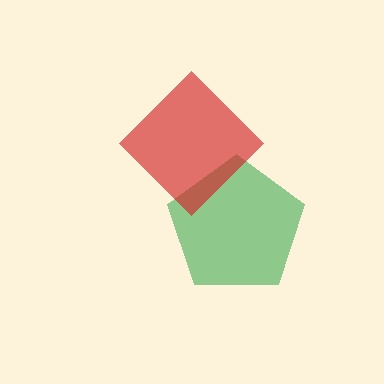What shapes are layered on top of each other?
The layered shapes are: a green pentagon, a red diamond.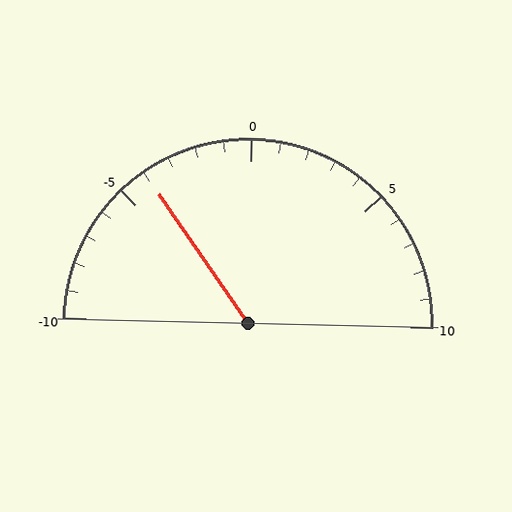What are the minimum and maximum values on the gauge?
The gauge ranges from -10 to 10.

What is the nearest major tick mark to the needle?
The nearest major tick mark is -5.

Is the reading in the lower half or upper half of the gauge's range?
The reading is in the lower half of the range (-10 to 10).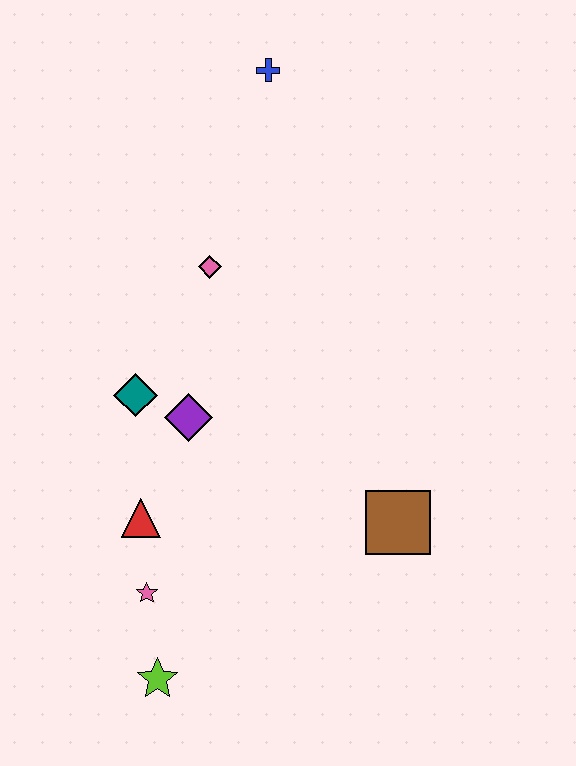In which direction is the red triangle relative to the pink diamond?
The red triangle is below the pink diamond.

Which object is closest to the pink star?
The red triangle is closest to the pink star.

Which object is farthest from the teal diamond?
The blue cross is farthest from the teal diamond.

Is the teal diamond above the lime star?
Yes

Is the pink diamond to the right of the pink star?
Yes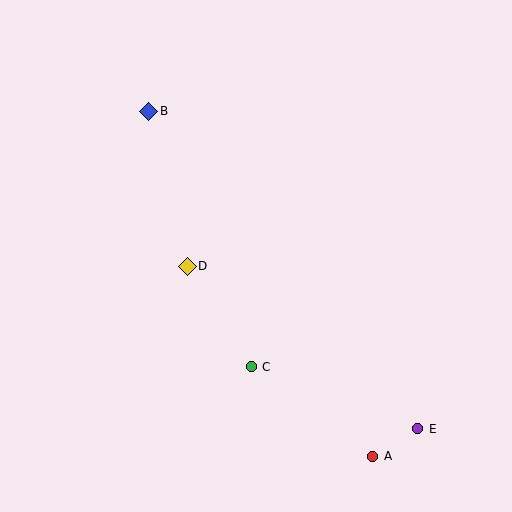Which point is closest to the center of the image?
Point D at (187, 266) is closest to the center.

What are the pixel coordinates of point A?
Point A is at (373, 456).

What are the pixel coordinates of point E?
Point E is at (418, 429).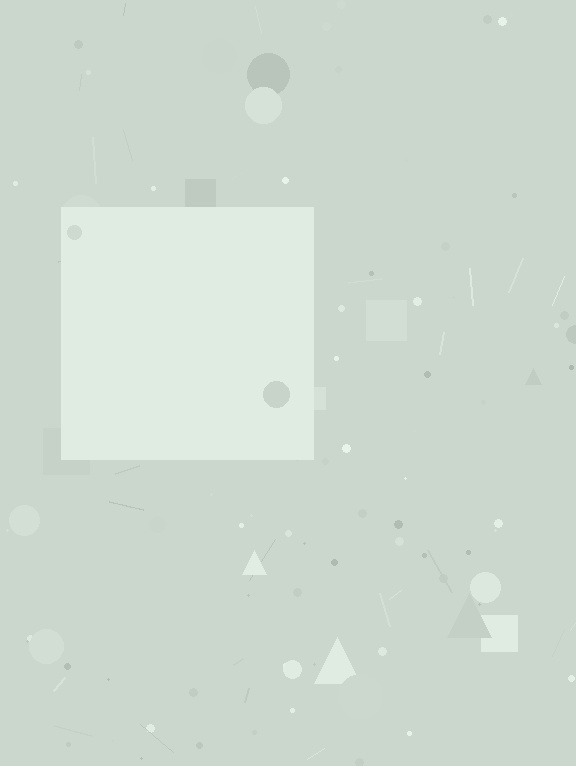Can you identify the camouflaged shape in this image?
The camouflaged shape is a square.